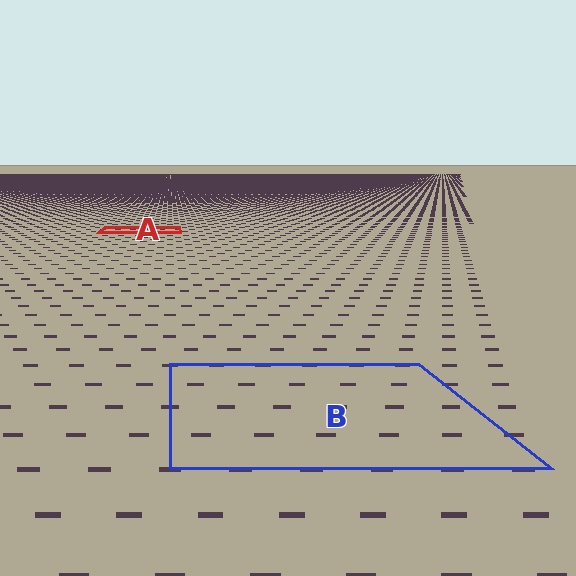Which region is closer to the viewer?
Region B is closer. The texture elements there are larger and more spread out.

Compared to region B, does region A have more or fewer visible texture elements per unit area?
Region A has more texture elements per unit area — they are packed more densely because it is farther away.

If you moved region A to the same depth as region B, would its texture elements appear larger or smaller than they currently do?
They would appear larger. At a closer depth, the same texture elements are projected at a bigger on-screen size.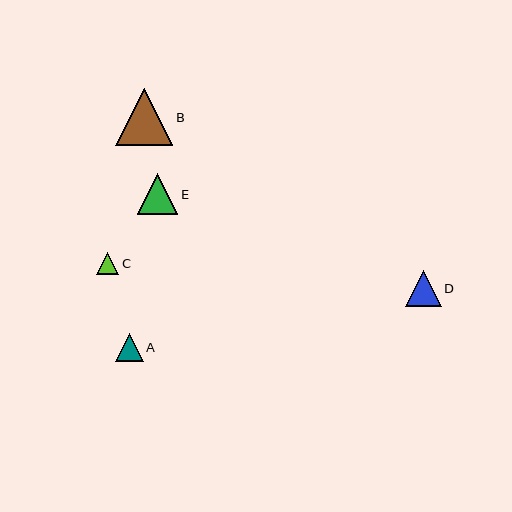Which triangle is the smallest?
Triangle C is the smallest with a size of approximately 22 pixels.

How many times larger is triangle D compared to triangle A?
Triangle D is approximately 1.3 times the size of triangle A.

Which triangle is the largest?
Triangle B is the largest with a size of approximately 57 pixels.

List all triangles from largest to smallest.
From largest to smallest: B, E, D, A, C.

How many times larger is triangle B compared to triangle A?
Triangle B is approximately 2.0 times the size of triangle A.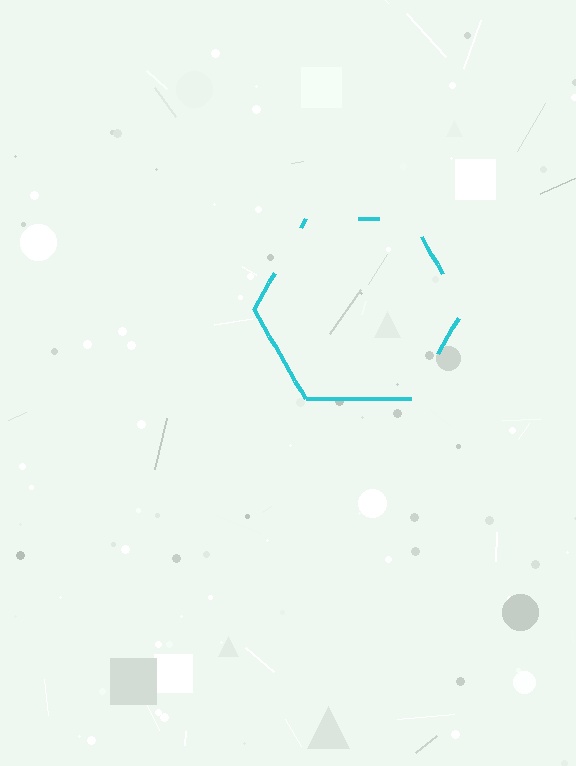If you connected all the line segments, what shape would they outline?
They would outline a hexagon.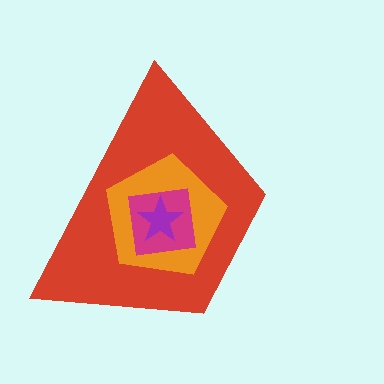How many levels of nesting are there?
4.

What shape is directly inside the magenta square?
The purple star.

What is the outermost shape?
The red trapezoid.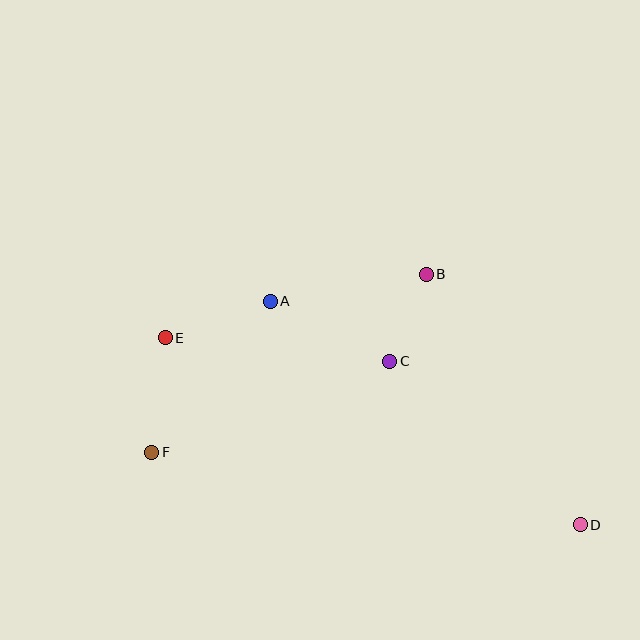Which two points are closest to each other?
Points B and C are closest to each other.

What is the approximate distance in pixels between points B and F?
The distance between B and F is approximately 327 pixels.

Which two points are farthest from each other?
Points D and E are farthest from each other.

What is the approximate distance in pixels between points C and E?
The distance between C and E is approximately 226 pixels.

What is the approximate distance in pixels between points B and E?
The distance between B and E is approximately 268 pixels.